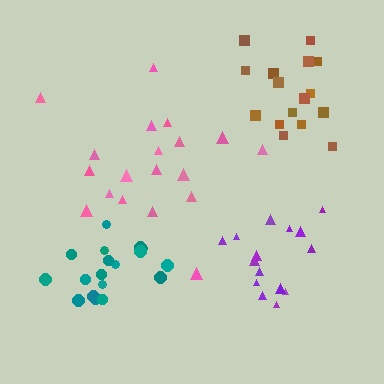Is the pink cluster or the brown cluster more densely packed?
Brown.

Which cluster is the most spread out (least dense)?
Pink.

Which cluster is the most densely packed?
Teal.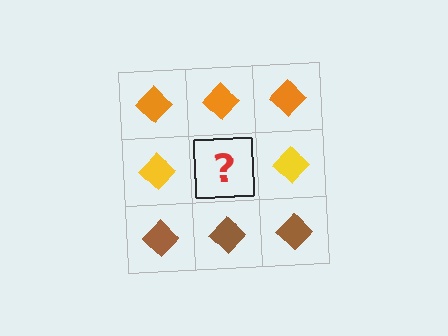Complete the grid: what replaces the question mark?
The question mark should be replaced with a yellow diamond.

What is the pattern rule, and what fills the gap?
The rule is that each row has a consistent color. The gap should be filled with a yellow diamond.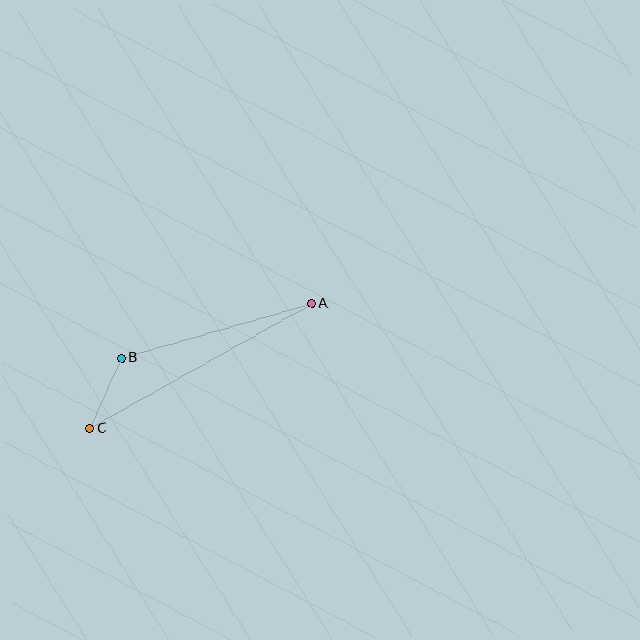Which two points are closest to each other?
Points B and C are closest to each other.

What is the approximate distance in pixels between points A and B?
The distance between A and B is approximately 198 pixels.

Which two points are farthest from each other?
Points A and C are farthest from each other.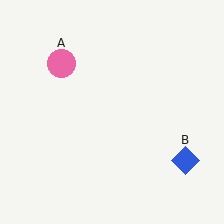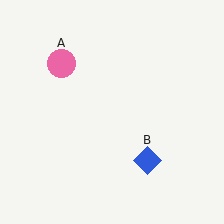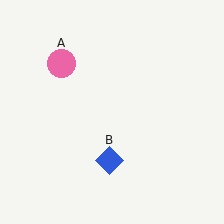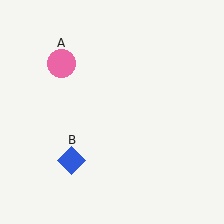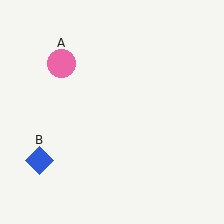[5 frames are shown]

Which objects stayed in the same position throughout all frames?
Pink circle (object A) remained stationary.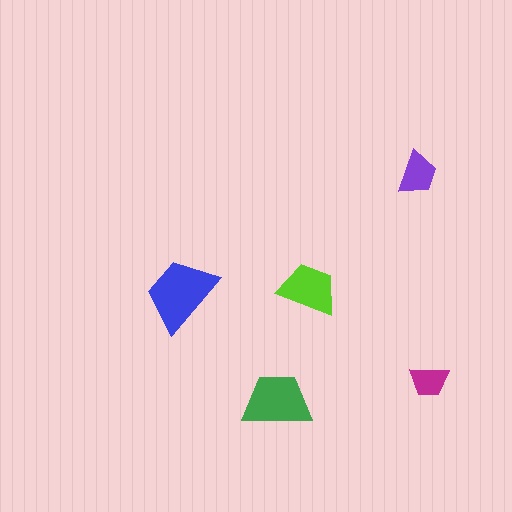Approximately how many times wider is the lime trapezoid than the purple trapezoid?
About 1.5 times wider.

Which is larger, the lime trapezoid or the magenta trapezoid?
The lime one.